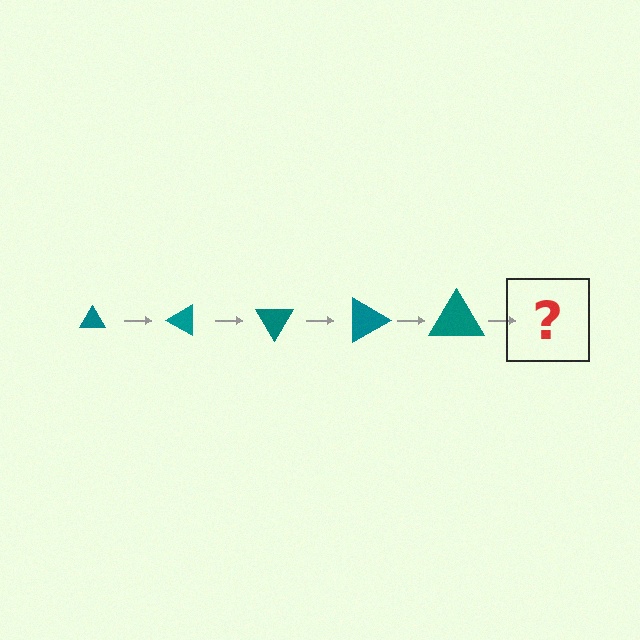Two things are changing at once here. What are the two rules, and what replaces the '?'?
The two rules are that the triangle grows larger each step and it rotates 30 degrees each step. The '?' should be a triangle, larger than the previous one and rotated 150 degrees from the start.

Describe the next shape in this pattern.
It should be a triangle, larger than the previous one and rotated 150 degrees from the start.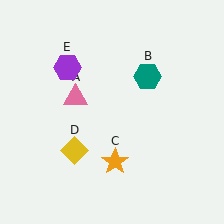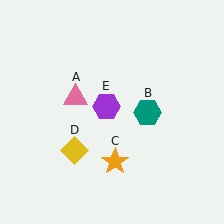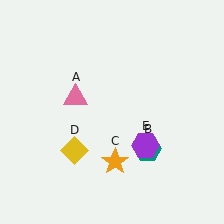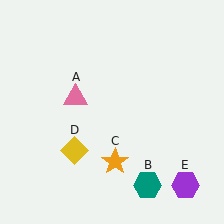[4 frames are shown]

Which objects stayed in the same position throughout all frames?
Pink triangle (object A) and orange star (object C) and yellow diamond (object D) remained stationary.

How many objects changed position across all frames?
2 objects changed position: teal hexagon (object B), purple hexagon (object E).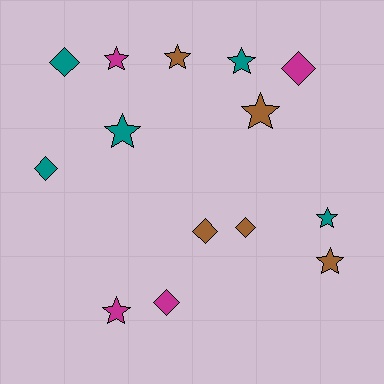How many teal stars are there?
There are 3 teal stars.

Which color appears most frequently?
Teal, with 5 objects.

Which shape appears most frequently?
Star, with 8 objects.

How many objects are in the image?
There are 14 objects.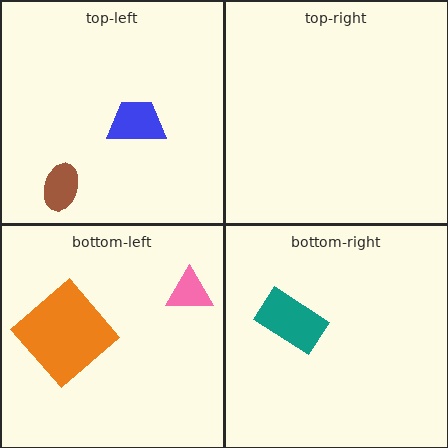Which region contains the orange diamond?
The bottom-left region.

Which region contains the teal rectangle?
The bottom-right region.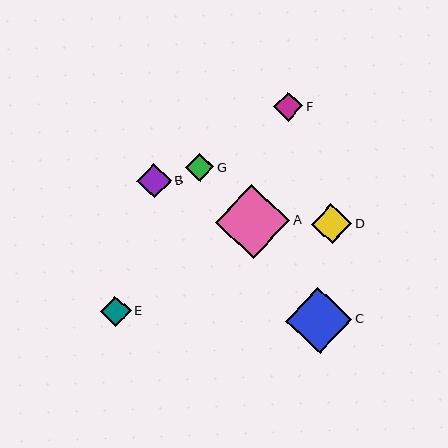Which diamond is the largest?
Diamond A is the largest with a size of approximately 74 pixels.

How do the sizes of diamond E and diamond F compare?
Diamond E and diamond F are approximately the same size.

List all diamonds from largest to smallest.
From largest to smallest: A, C, D, B, E, F, G.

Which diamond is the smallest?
Diamond G is the smallest with a size of approximately 28 pixels.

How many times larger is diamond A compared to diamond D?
Diamond A is approximately 1.8 times the size of diamond D.